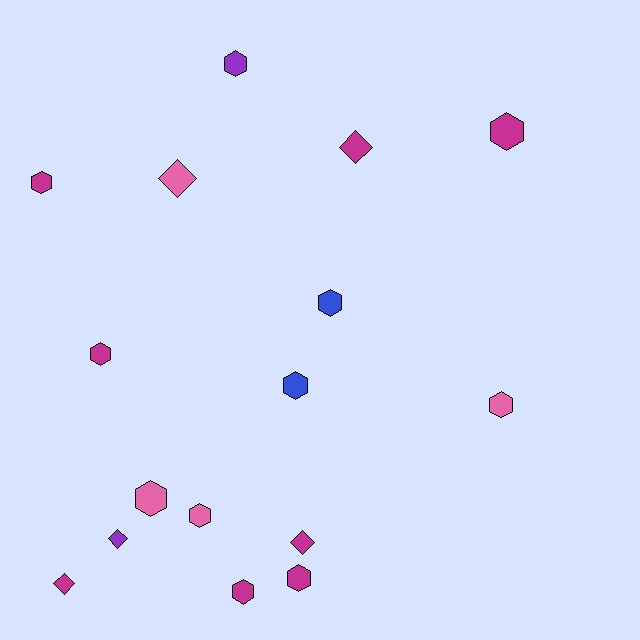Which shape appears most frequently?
Hexagon, with 11 objects.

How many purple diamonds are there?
There is 1 purple diamond.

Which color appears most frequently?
Magenta, with 8 objects.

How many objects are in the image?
There are 16 objects.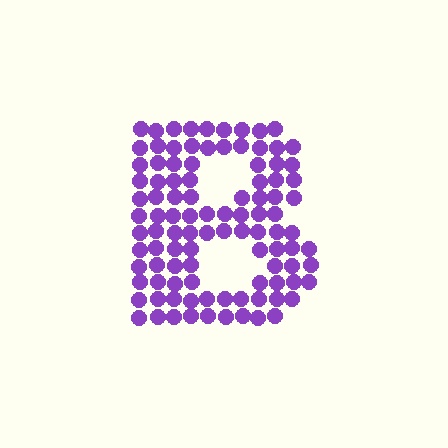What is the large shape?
The large shape is the letter B.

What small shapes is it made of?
It is made of small circles.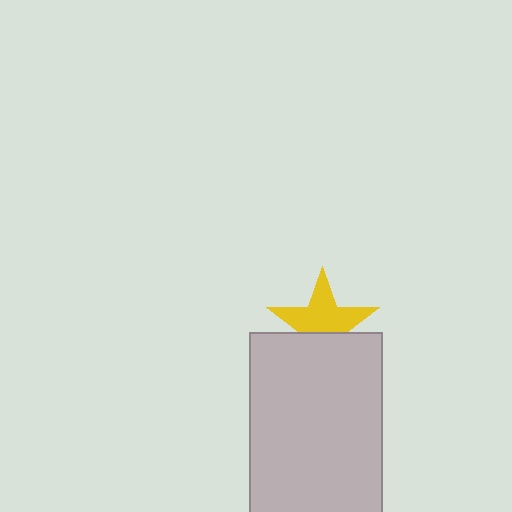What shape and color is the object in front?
The object in front is a light gray rectangle.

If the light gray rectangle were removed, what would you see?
You would see the complete yellow star.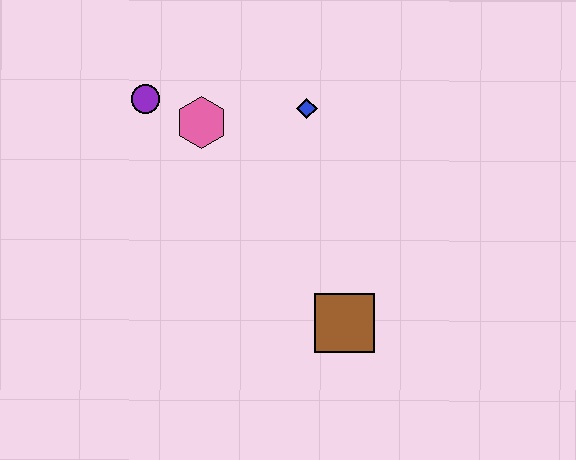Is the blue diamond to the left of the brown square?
Yes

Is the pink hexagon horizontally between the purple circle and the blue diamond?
Yes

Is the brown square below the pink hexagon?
Yes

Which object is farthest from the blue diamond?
The brown square is farthest from the blue diamond.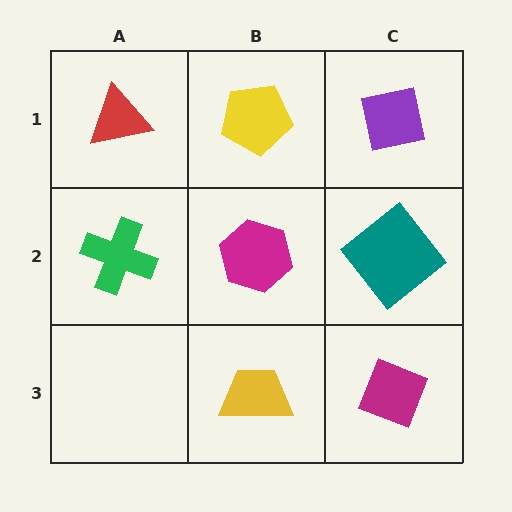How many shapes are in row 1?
3 shapes.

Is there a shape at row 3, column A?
No, that cell is empty.